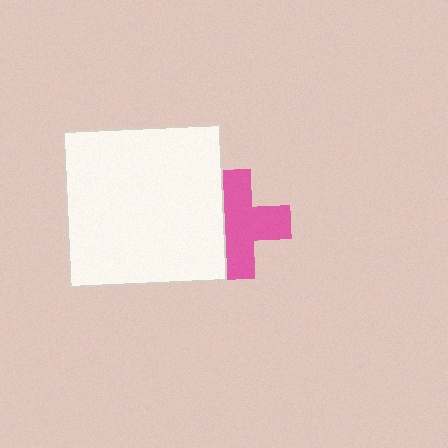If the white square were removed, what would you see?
You would see the complete pink cross.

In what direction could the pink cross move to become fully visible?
The pink cross could move right. That would shift it out from behind the white square entirely.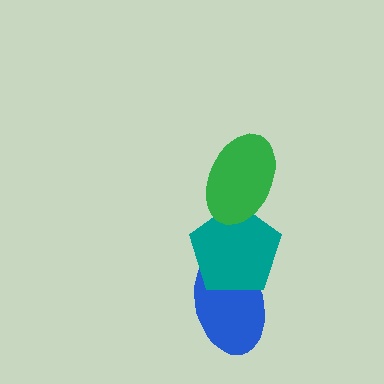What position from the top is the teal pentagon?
The teal pentagon is 2nd from the top.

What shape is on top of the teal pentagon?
The green ellipse is on top of the teal pentagon.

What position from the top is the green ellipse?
The green ellipse is 1st from the top.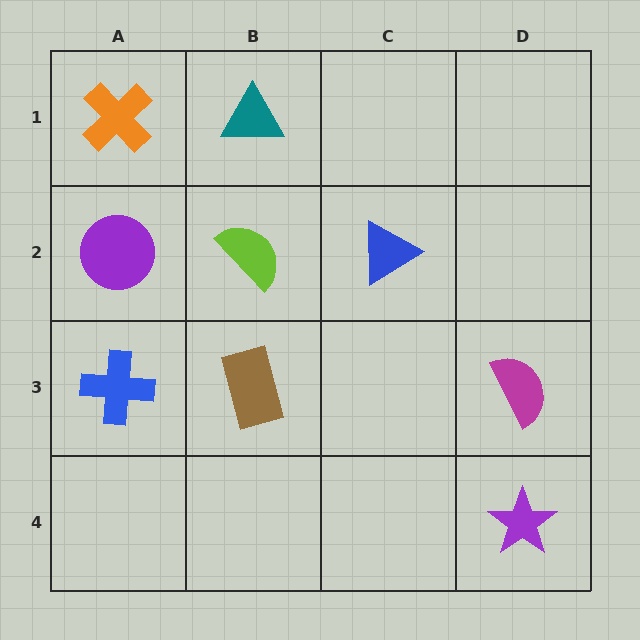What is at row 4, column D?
A purple star.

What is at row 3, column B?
A brown rectangle.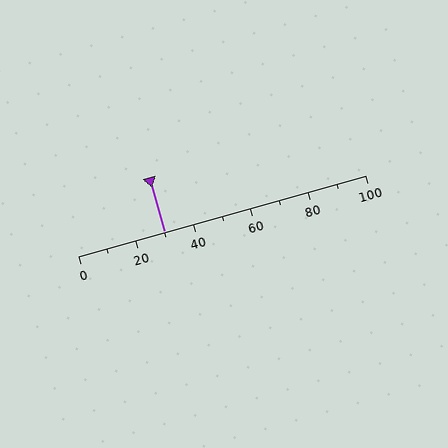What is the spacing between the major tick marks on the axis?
The major ticks are spaced 20 apart.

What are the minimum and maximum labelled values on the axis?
The axis runs from 0 to 100.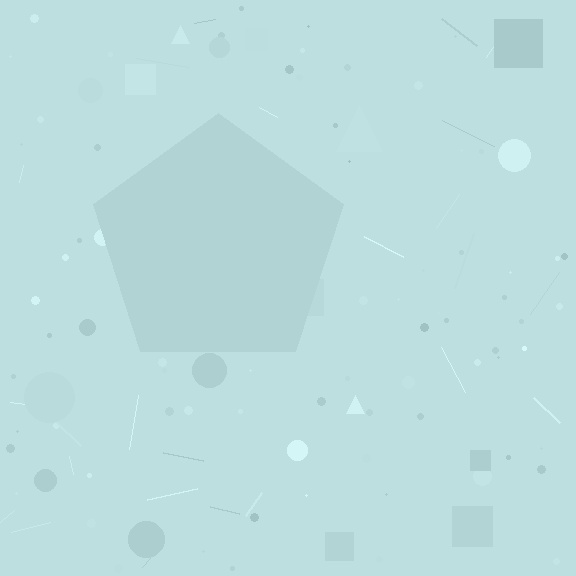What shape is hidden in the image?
A pentagon is hidden in the image.